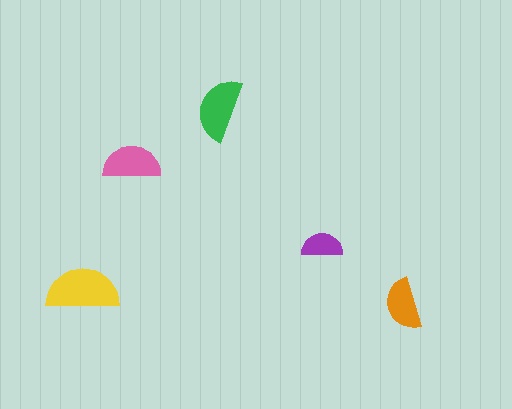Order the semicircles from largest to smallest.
the yellow one, the green one, the pink one, the orange one, the purple one.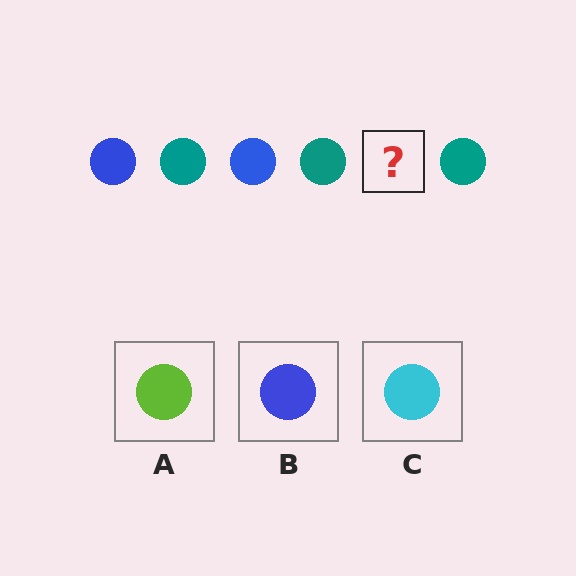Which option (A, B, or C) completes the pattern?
B.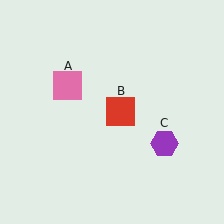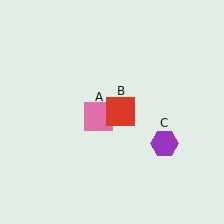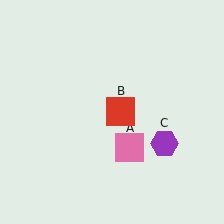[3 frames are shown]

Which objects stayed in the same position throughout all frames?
Red square (object B) and purple hexagon (object C) remained stationary.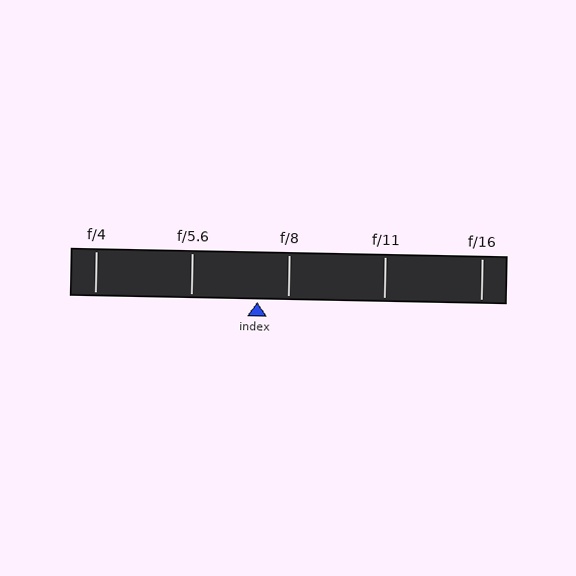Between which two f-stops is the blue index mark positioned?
The index mark is between f/5.6 and f/8.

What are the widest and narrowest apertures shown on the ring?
The widest aperture shown is f/4 and the narrowest is f/16.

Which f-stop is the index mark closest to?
The index mark is closest to f/8.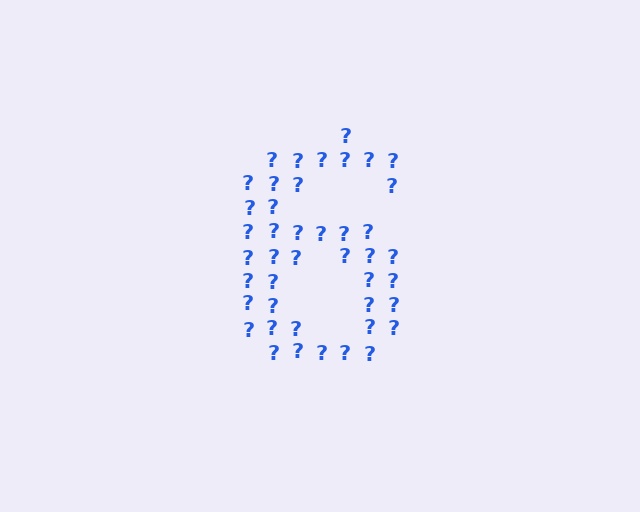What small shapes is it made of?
It is made of small question marks.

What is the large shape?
The large shape is the digit 6.